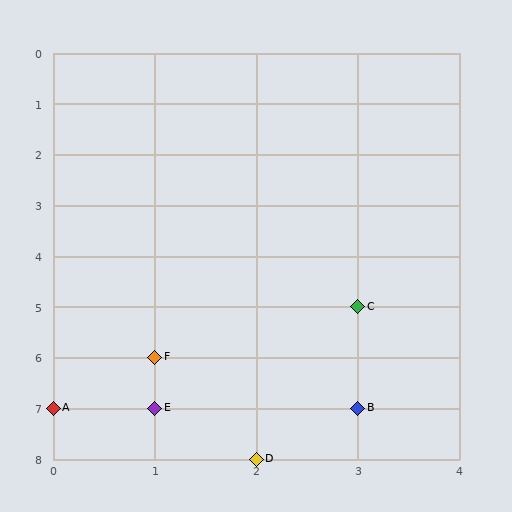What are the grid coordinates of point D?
Point D is at grid coordinates (2, 8).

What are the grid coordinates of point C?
Point C is at grid coordinates (3, 5).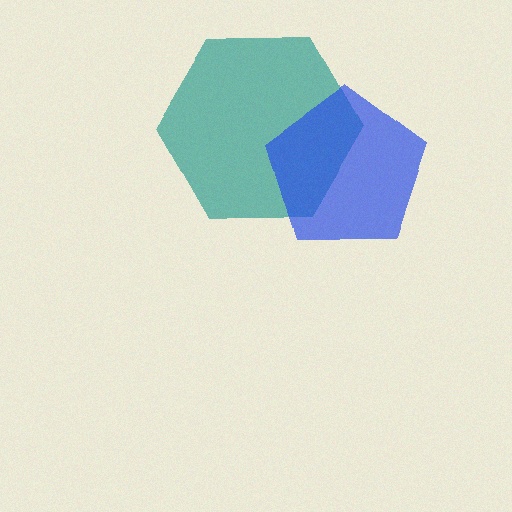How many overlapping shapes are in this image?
There are 2 overlapping shapes in the image.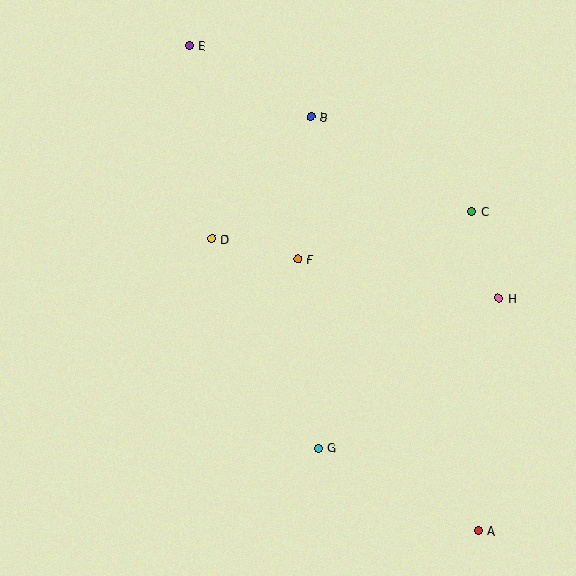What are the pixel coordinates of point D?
Point D is at (212, 239).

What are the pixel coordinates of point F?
Point F is at (298, 259).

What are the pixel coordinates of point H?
Point H is at (499, 298).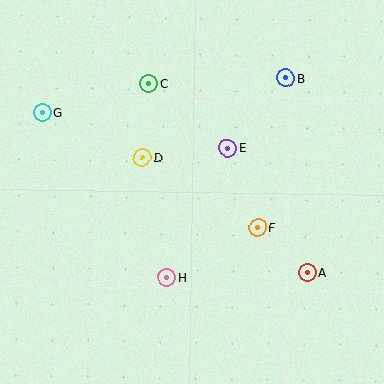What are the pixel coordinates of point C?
Point C is at (149, 84).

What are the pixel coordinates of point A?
Point A is at (307, 273).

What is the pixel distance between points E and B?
The distance between E and B is 91 pixels.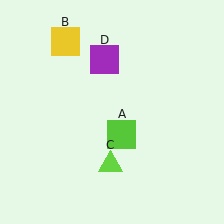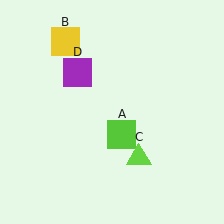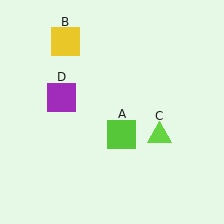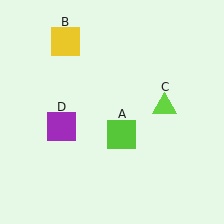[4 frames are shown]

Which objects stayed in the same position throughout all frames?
Lime square (object A) and yellow square (object B) remained stationary.